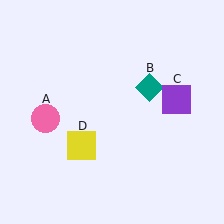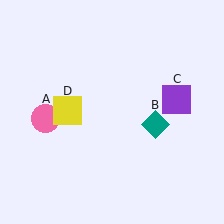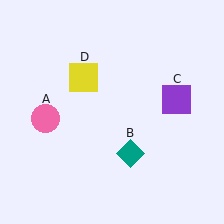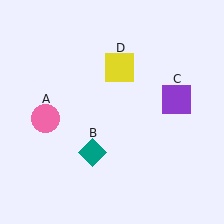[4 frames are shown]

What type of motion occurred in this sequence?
The teal diamond (object B), yellow square (object D) rotated clockwise around the center of the scene.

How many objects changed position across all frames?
2 objects changed position: teal diamond (object B), yellow square (object D).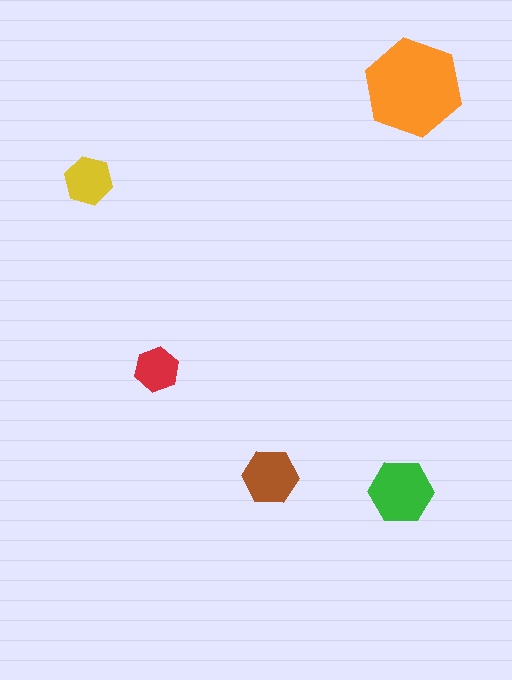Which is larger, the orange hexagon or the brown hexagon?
The orange one.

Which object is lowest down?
The green hexagon is bottommost.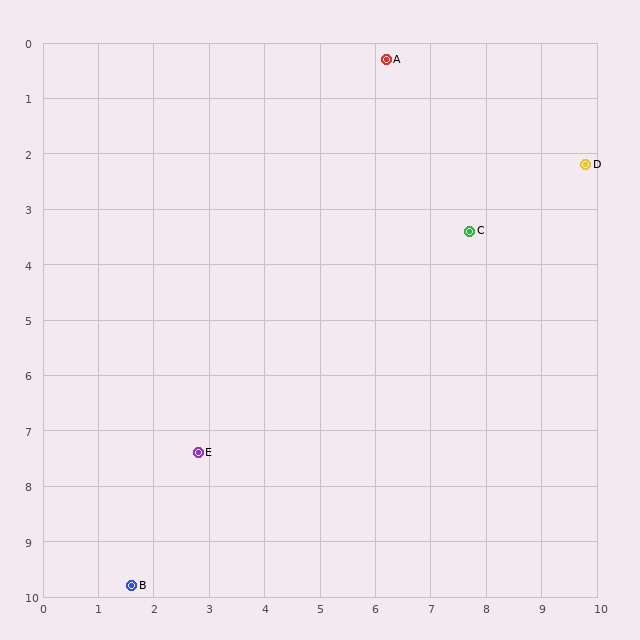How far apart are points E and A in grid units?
Points E and A are about 7.9 grid units apart.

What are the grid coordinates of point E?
Point E is at approximately (2.8, 7.4).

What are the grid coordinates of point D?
Point D is at approximately (9.8, 2.2).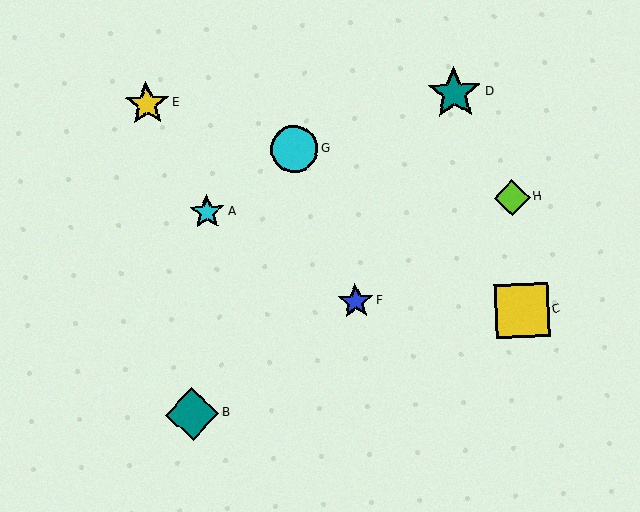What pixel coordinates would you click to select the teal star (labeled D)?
Click at (454, 93) to select the teal star D.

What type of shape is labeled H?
Shape H is a lime diamond.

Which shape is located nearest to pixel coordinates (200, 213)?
The cyan star (labeled A) at (207, 212) is nearest to that location.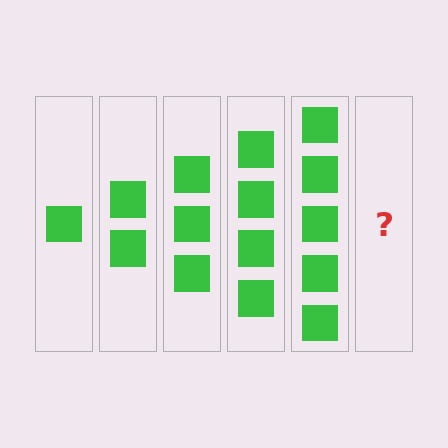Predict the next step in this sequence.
The next step is 6 squares.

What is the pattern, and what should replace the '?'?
The pattern is that each step adds one more square. The '?' should be 6 squares.